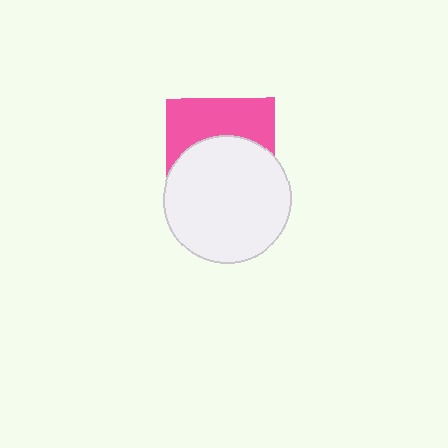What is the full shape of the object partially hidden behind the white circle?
The partially hidden object is a pink square.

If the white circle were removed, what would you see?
You would see the complete pink square.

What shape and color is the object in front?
The object in front is a white circle.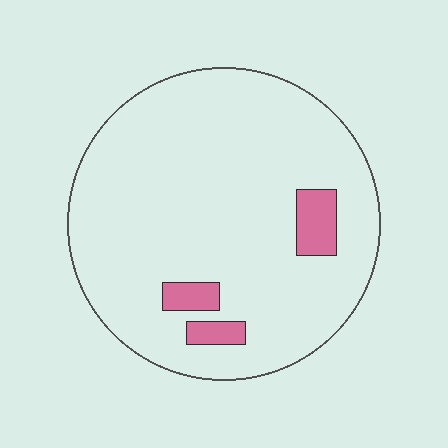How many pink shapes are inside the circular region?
3.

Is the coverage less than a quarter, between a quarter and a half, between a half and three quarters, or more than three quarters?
Less than a quarter.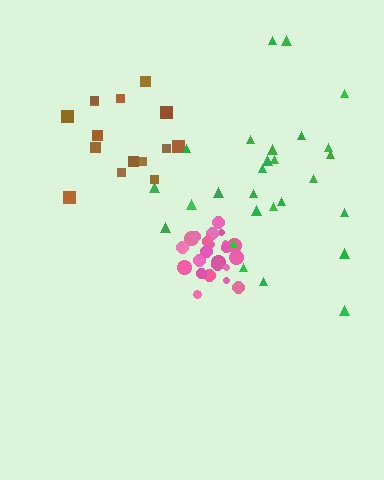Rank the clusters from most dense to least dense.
pink, green, brown.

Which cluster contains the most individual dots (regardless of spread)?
Green (27).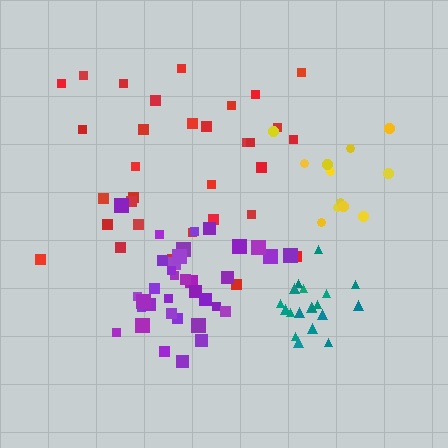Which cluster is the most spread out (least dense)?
Red.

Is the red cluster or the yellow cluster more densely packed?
Yellow.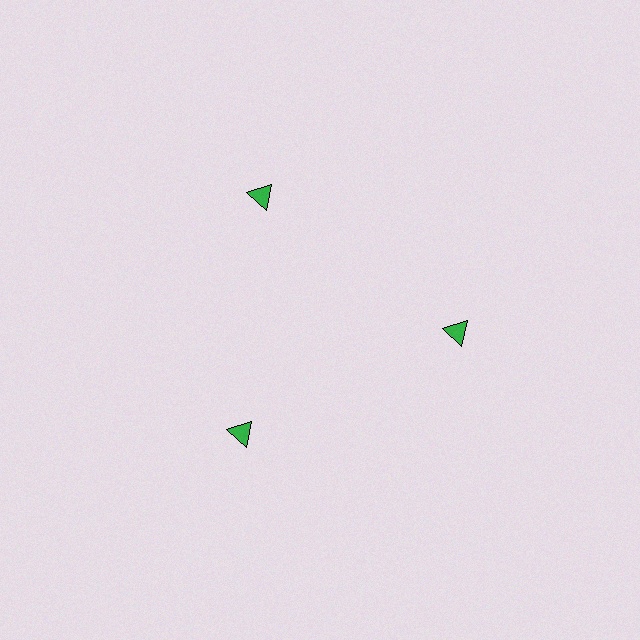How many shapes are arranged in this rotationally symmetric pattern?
There are 3 shapes, arranged in 3 groups of 1.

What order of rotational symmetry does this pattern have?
This pattern has 3-fold rotational symmetry.